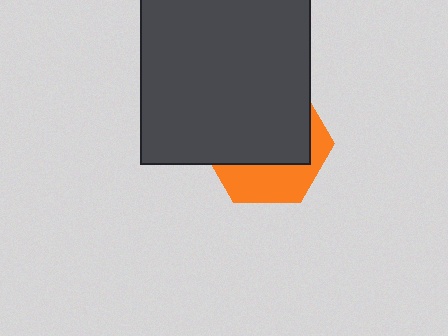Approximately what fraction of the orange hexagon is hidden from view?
Roughly 65% of the orange hexagon is hidden behind the dark gray square.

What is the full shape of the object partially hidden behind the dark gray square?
The partially hidden object is an orange hexagon.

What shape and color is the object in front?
The object in front is a dark gray square.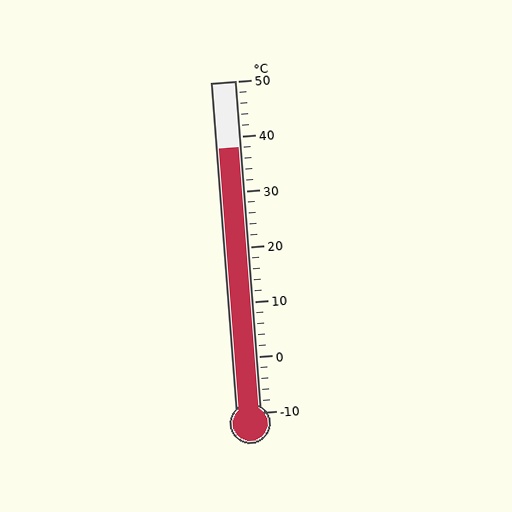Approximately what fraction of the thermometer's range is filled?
The thermometer is filled to approximately 80% of its range.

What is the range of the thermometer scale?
The thermometer scale ranges from -10°C to 50°C.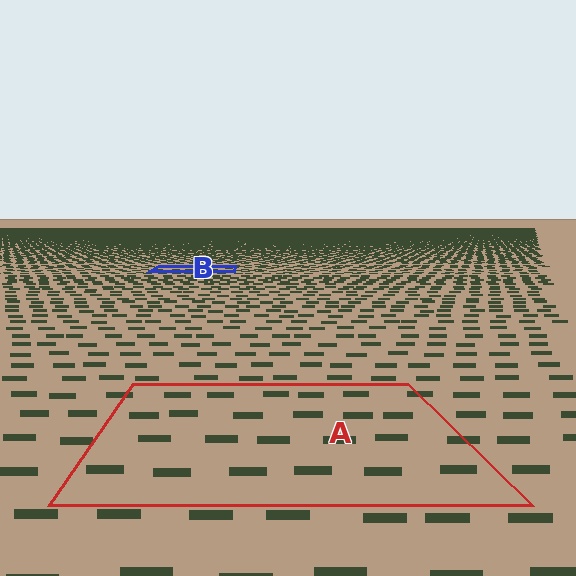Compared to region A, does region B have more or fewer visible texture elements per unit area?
Region B has more texture elements per unit area — they are packed more densely because it is farther away.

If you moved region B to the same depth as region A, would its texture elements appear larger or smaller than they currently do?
They would appear larger. At a closer depth, the same texture elements are projected at a bigger on-screen size.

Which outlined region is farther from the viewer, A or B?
Region B is farther from the viewer — the texture elements inside it appear smaller and more densely packed.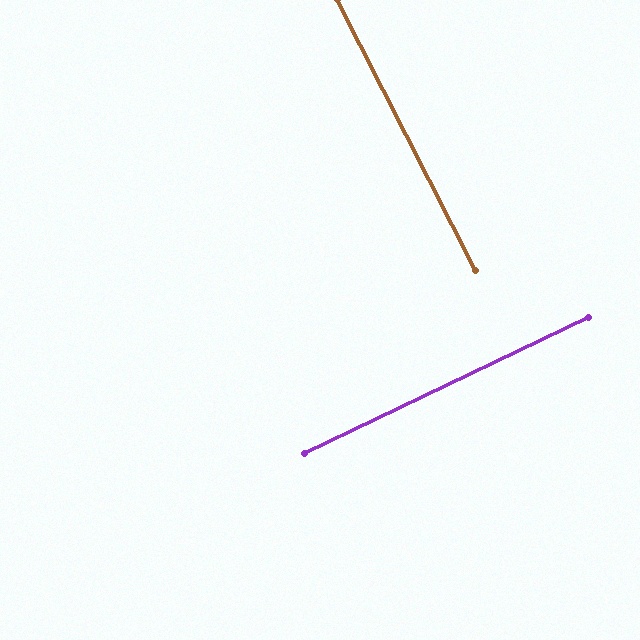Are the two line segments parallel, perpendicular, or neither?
Perpendicular — they meet at approximately 89°.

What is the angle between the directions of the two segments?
Approximately 89 degrees.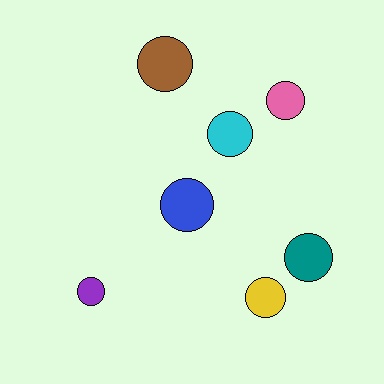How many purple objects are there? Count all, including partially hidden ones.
There is 1 purple object.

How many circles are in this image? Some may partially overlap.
There are 7 circles.